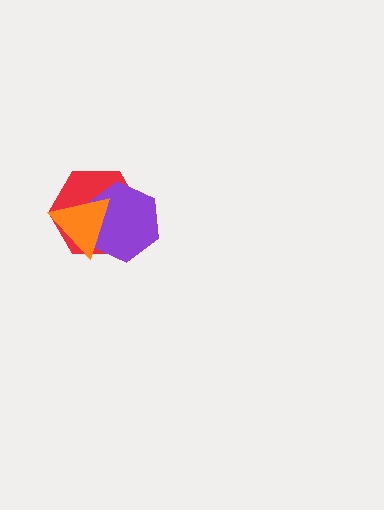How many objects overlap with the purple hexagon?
2 objects overlap with the purple hexagon.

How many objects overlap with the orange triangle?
2 objects overlap with the orange triangle.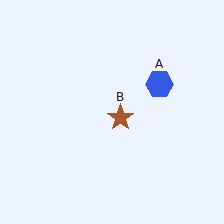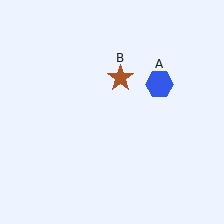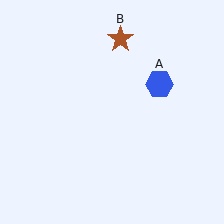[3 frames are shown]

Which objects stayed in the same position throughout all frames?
Blue hexagon (object A) remained stationary.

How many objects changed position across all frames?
1 object changed position: brown star (object B).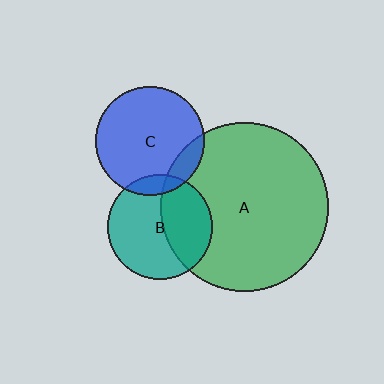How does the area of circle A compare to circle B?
Approximately 2.6 times.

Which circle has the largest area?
Circle A (green).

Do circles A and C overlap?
Yes.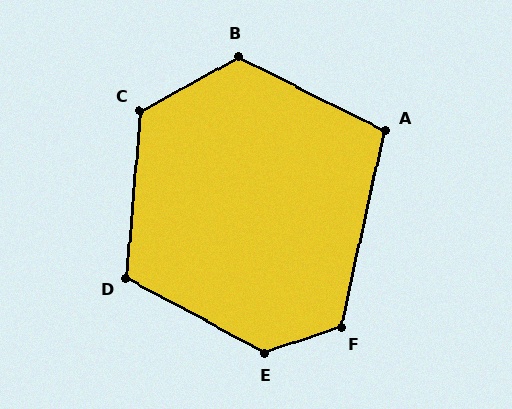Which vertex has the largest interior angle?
E, at approximately 132 degrees.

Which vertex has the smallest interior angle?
A, at approximately 104 degrees.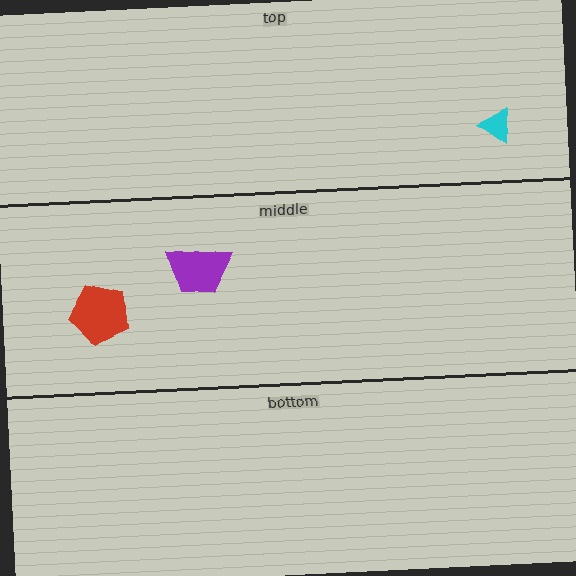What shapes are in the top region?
The cyan triangle.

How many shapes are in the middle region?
2.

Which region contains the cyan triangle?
The top region.